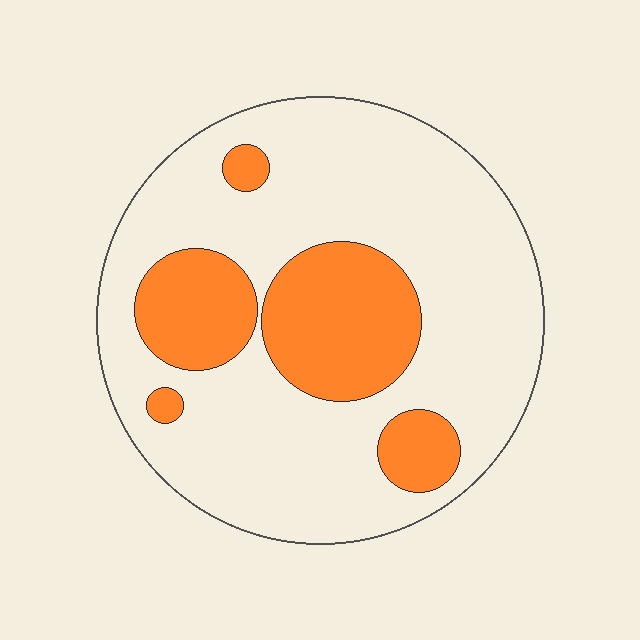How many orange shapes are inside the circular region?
5.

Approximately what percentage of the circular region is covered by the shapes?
Approximately 25%.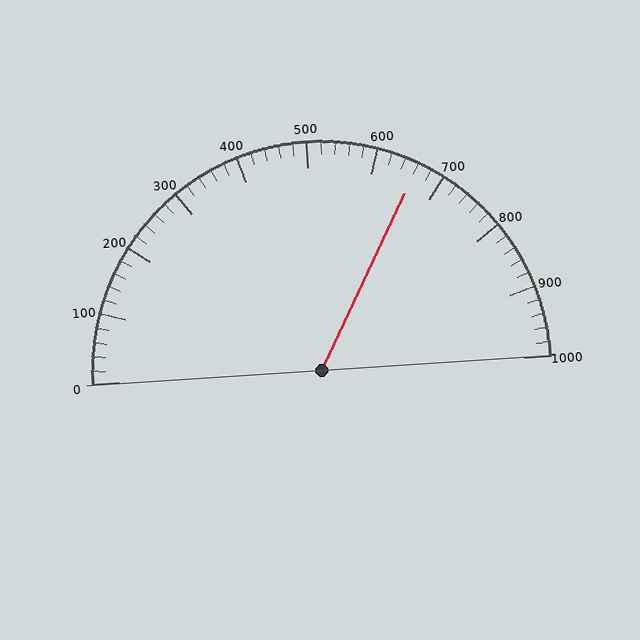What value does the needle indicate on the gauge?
The needle indicates approximately 660.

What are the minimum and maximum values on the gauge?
The gauge ranges from 0 to 1000.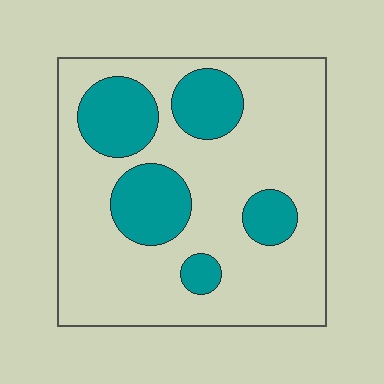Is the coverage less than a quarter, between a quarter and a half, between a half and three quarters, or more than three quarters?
Between a quarter and a half.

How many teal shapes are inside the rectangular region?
5.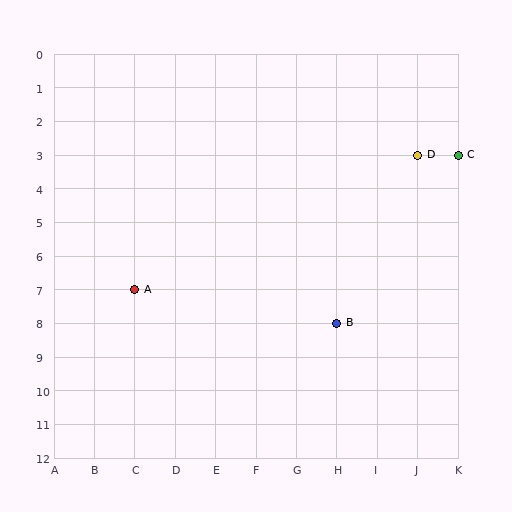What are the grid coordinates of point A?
Point A is at grid coordinates (C, 7).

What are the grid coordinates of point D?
Point D is at grid coordinates (J, 3).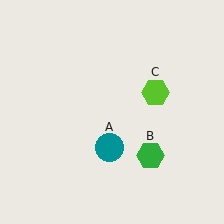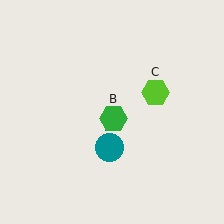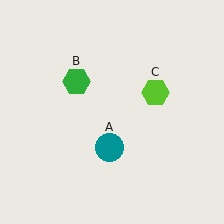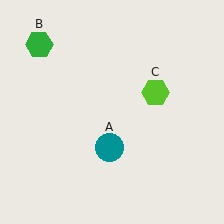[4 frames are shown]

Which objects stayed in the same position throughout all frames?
Teal circle (object A) and lime hexagon (object C) remained stationary.